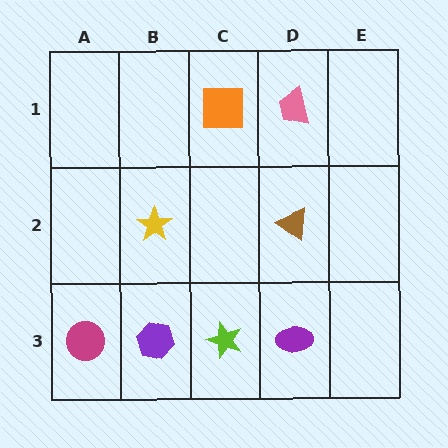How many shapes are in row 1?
2 shapes.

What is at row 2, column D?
A brown triangle.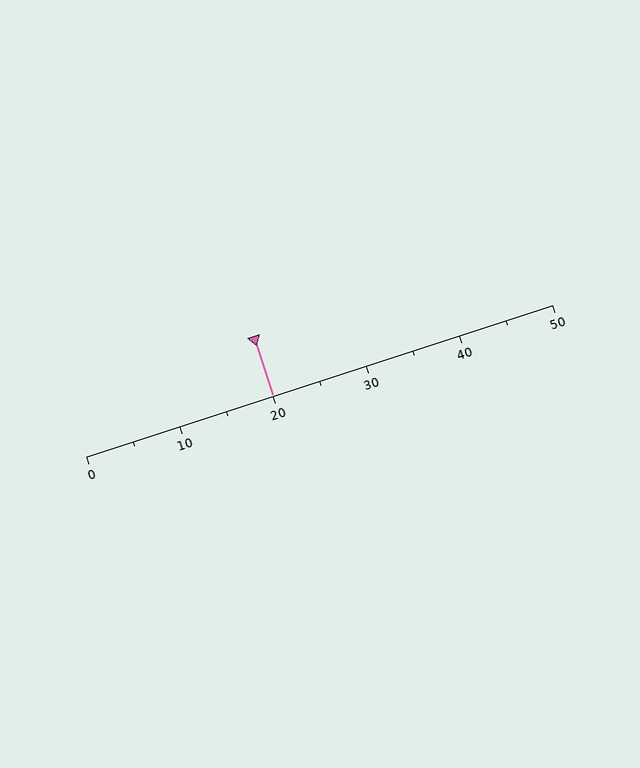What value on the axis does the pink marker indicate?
The marker indicates approximately 20.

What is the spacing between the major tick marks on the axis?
The major ticks are spaced 10 apart.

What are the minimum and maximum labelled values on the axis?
The axis runs from 0 to 50.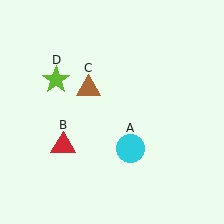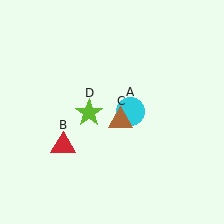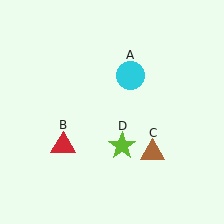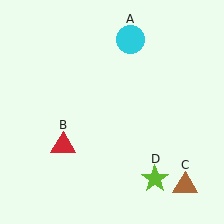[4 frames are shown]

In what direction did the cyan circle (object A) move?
The cyan circle (object A) moved up.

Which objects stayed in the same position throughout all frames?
Red triangle (object B) remained stationary.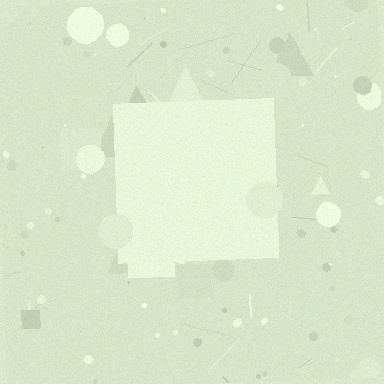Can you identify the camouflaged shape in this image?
The camouflaged shape is a square.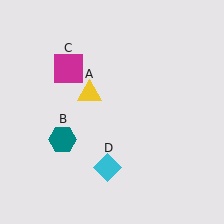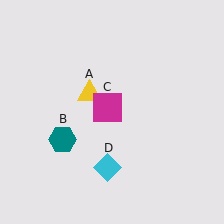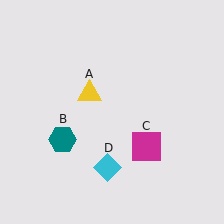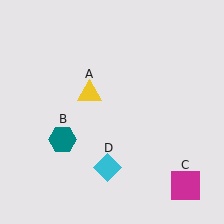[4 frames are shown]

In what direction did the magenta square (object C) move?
The magenta square (object C) moved down and to the right.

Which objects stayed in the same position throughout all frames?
Yellow triangle (object A) and teal hexagon (object B) and cyan diamond (object D) remained stationary.